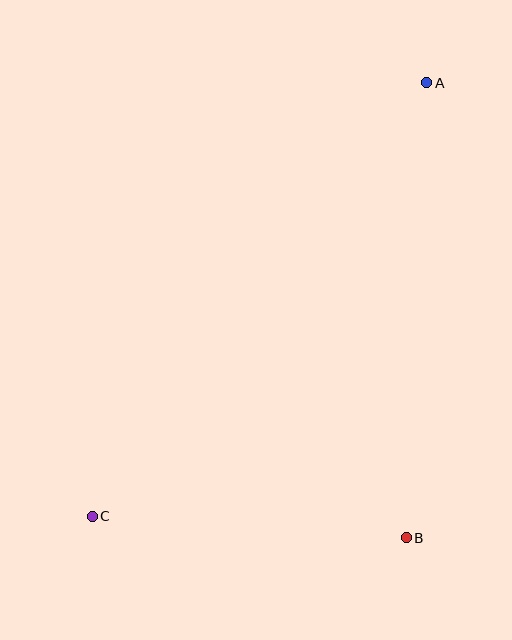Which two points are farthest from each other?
Points A and C are farthest from each other.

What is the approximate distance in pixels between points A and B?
The distance between A and B is approximately 456 pixels.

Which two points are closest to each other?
Points B and C are closest to each other.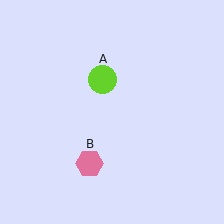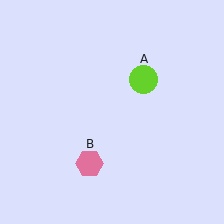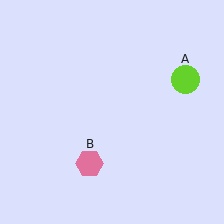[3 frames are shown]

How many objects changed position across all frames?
1 object changed position: lime circle (object A).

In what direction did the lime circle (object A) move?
The lime circle (object A) moved right.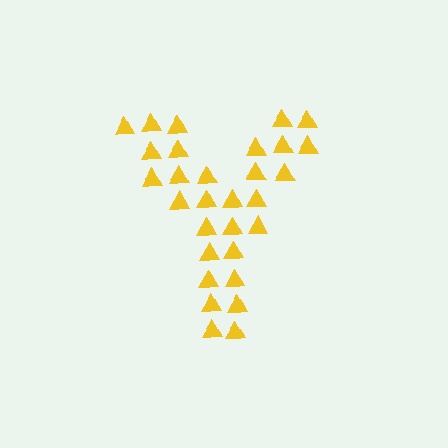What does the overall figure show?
The overall figure shows the letter Y.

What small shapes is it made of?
It is made of small triangles.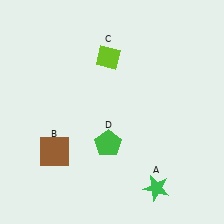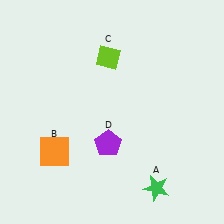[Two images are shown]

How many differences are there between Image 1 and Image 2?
There are 2 differences between the two images.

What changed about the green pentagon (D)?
In Image 1, D is green. In Image 2, it changed to purple.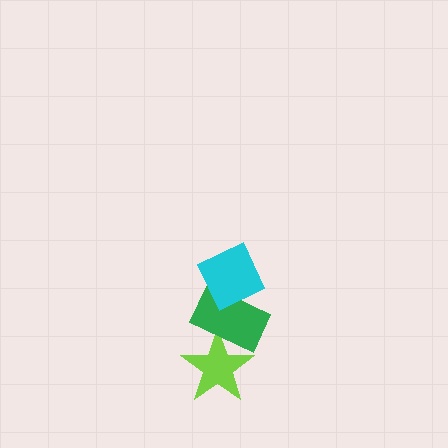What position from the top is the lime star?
The lime star is 3rd from the top.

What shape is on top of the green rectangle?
The cyan diamond is on top of the green rectangle.